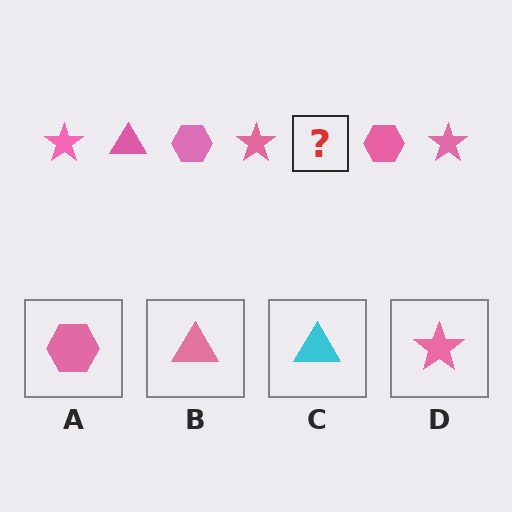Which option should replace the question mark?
Option B.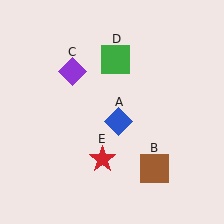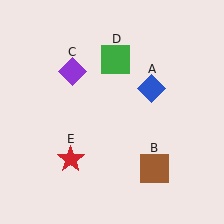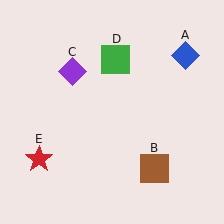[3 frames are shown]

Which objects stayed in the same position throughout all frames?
Brown square (object B) and purple diamond (object C) and green square (object D) remained stationary.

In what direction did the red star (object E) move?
The red star (object E) moved left.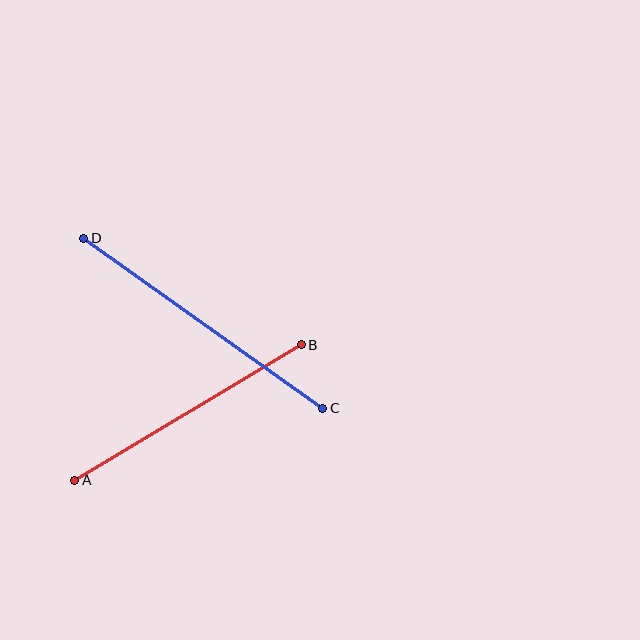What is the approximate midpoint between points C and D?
The midpoint is at approximately (203, 323) pixels.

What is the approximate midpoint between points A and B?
The midpoint is at approximately (188, 413) pixels.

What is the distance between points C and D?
The distance is approximately 293 pixels.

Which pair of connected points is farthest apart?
Points C and D are farthest apart.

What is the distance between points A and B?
The distance is approximately 264 pixels.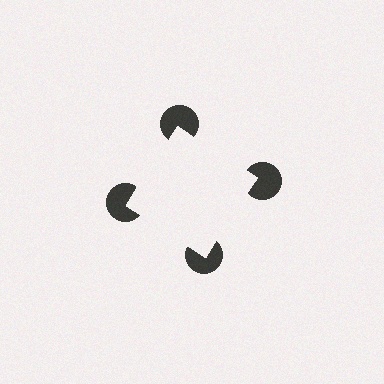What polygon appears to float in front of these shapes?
An illusory square — its edges are inferred from the aligned wedge cuts in the pac-man discs, not physically drawn.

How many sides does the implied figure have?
4 sides.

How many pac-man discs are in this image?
There are 4 — one at each vertex of the illusory square.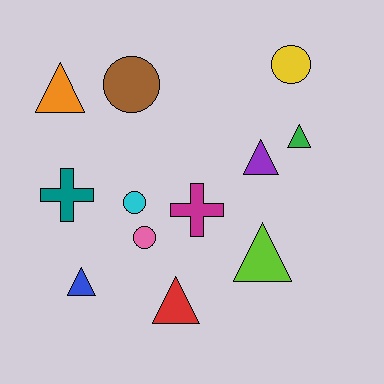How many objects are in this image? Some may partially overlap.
There are 12 objects.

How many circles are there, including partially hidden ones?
There are 4 circles.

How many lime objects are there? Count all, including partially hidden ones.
There is 1 lime object.